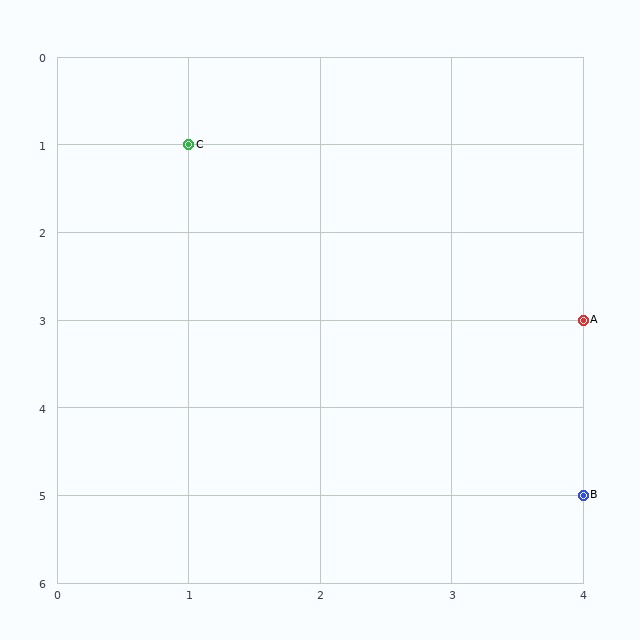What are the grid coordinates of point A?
Point A is at grid coordinates (4, 3).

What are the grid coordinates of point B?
Point B is at grid coordinates (4, 5).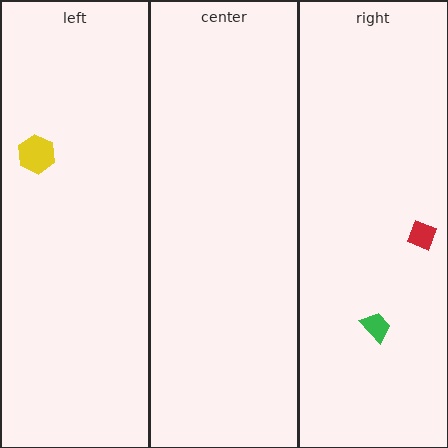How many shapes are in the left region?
1.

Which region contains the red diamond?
The right region.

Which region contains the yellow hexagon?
The left region.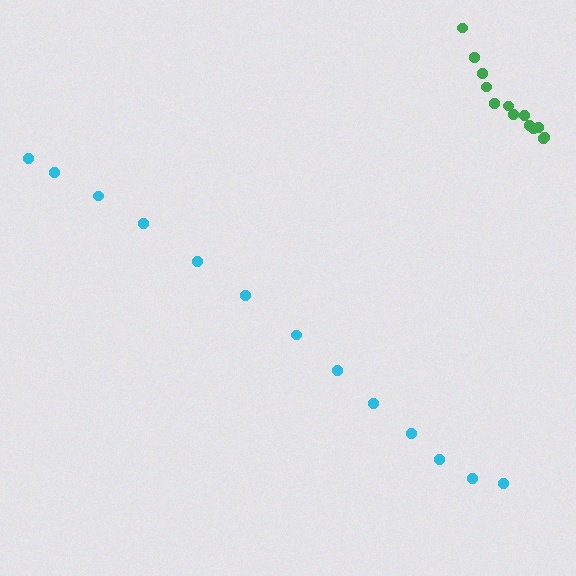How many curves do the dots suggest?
There are 2 distinct paths.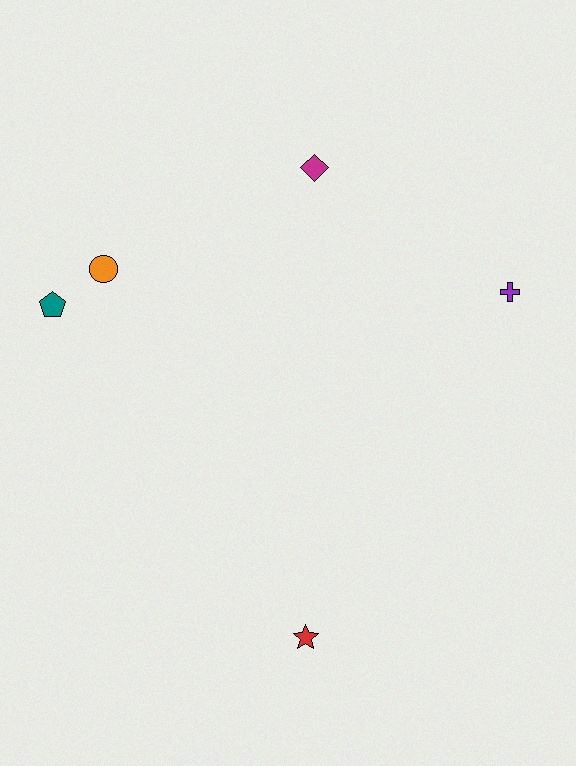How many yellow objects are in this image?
There are no yellow objects.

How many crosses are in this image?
There is 1 cross.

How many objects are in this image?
There are 5 objects.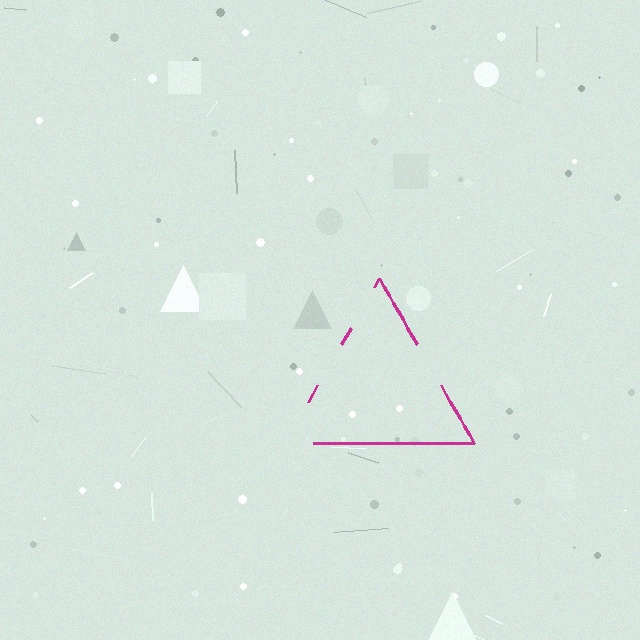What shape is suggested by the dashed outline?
The dashed outline suggests a triangle.